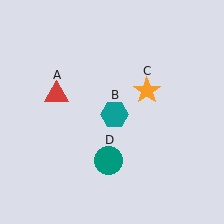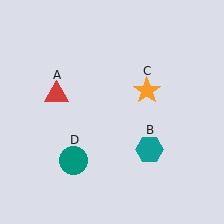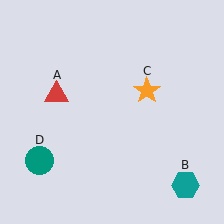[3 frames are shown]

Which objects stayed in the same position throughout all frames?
Red triangle (object A) and orange star (object C) remained stationary.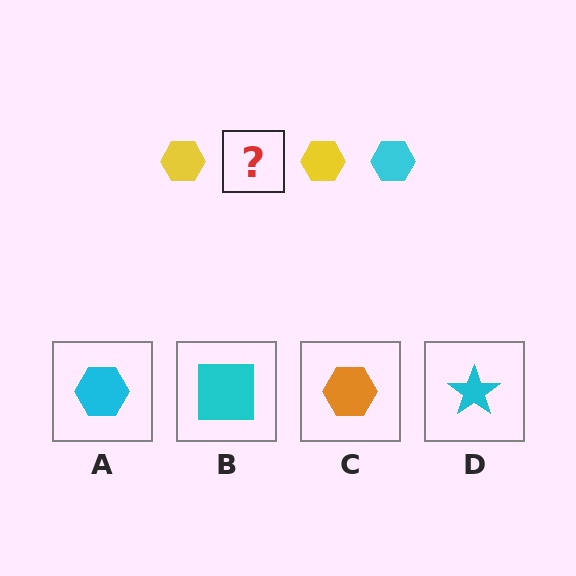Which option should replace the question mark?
Option A.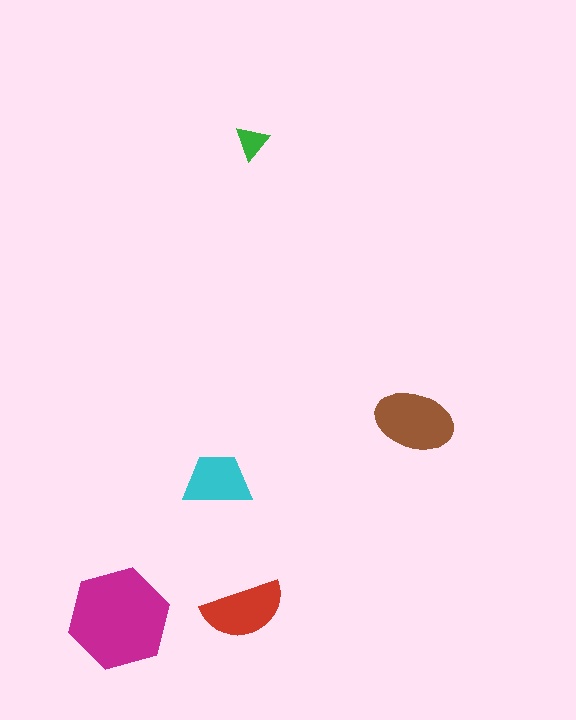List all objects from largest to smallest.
The magenta hexagon, the brown ellipse, the red semicircle, the cyan trapezoid, the green triangle.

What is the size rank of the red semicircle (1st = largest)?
3rd.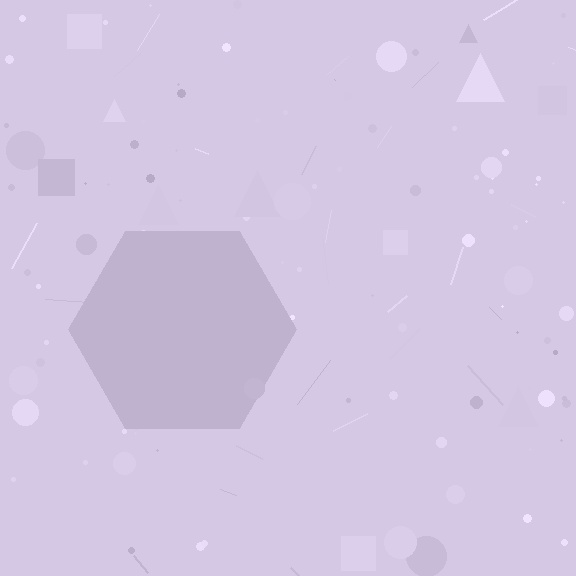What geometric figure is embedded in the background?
A hexagon is embedded in the background.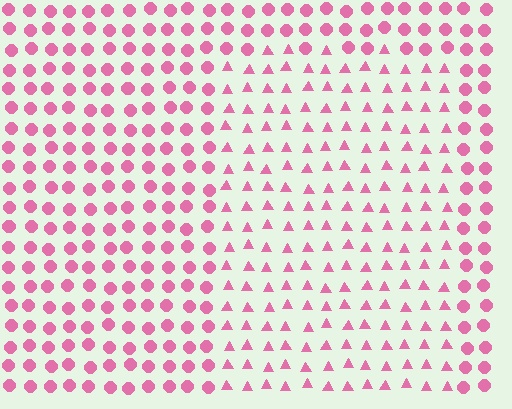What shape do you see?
I see a rectangle.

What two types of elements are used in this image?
The image uses triangles inside the rectangle region and circles outside it.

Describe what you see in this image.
The image is filled with small pink elements arranged in a uniform grid. A rectangle-shaped region contains triangles, while the surrounding area contains circles. The boundary is defined purely by the change in element shape.